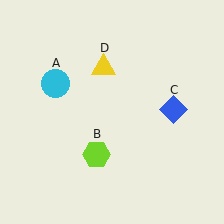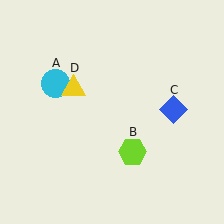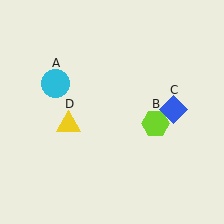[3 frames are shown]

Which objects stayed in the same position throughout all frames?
Cyan circle (object A) and blue diamond (object C) remained stationary.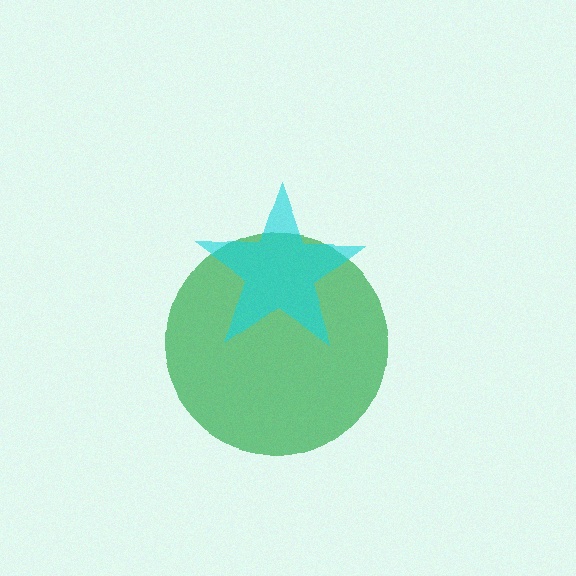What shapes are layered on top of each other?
The layered shapes are: a green circle, a cyan star.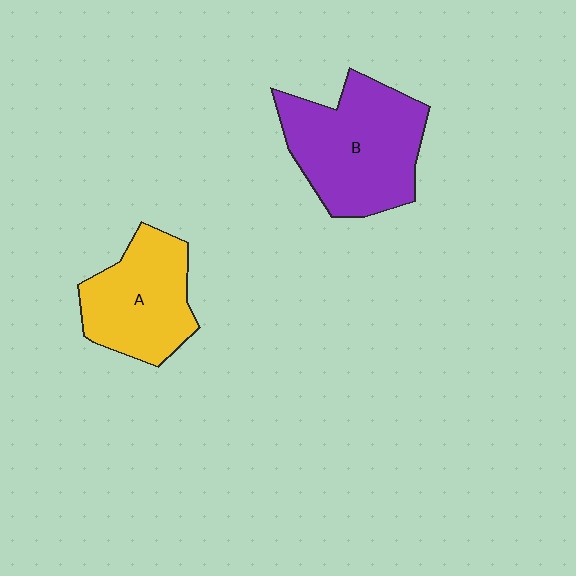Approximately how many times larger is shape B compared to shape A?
Approximately 1.3 times.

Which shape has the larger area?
Shape B (purple).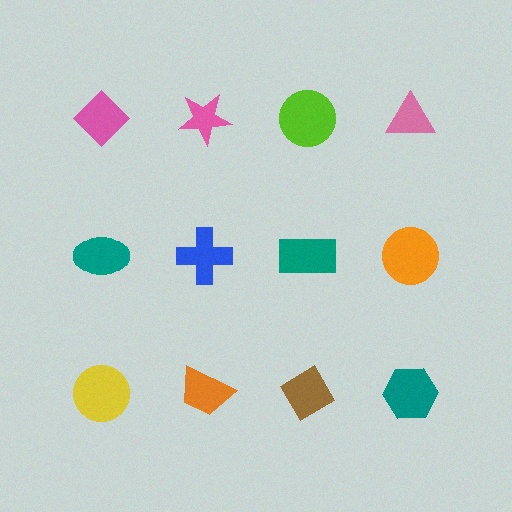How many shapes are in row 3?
4 shapes.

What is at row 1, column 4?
A pink triangle.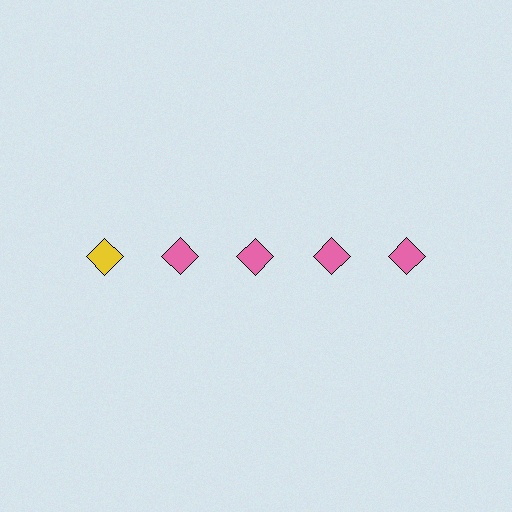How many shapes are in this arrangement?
There are 5 shapes arranged in a grid pattern.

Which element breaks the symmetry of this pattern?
The yellow diamond in the top row, leftmost column breaks the symmetry. All other shapes are pink diamonds.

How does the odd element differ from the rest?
It has a different color: yellow instead of pink.